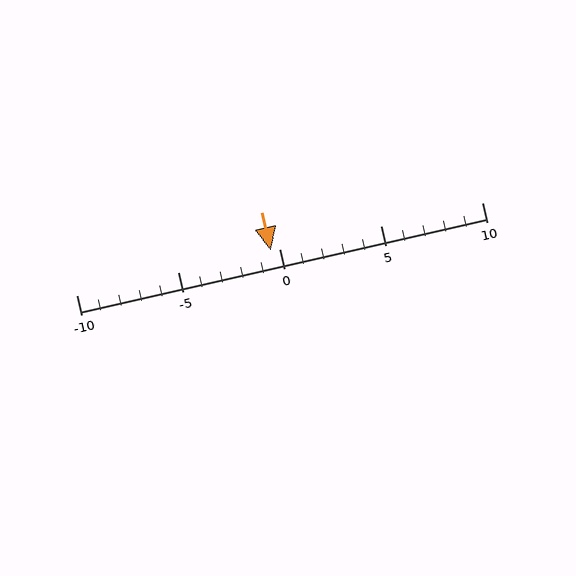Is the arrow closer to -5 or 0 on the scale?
The arrow is closer to 0.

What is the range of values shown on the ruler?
The ruler shows values from -10 to 10.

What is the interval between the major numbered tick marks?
The major tick marks are spaced 5 units apart.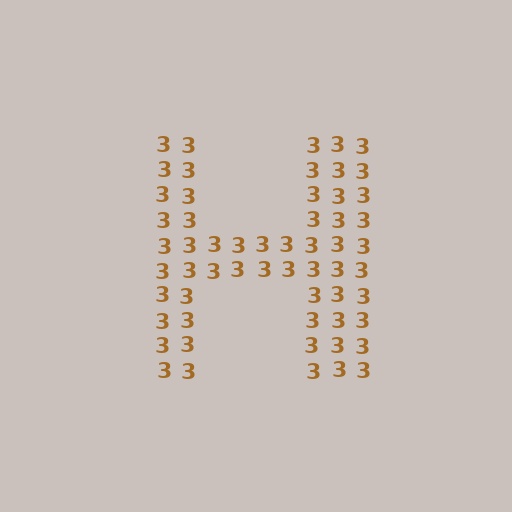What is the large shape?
The large shape is the letter H.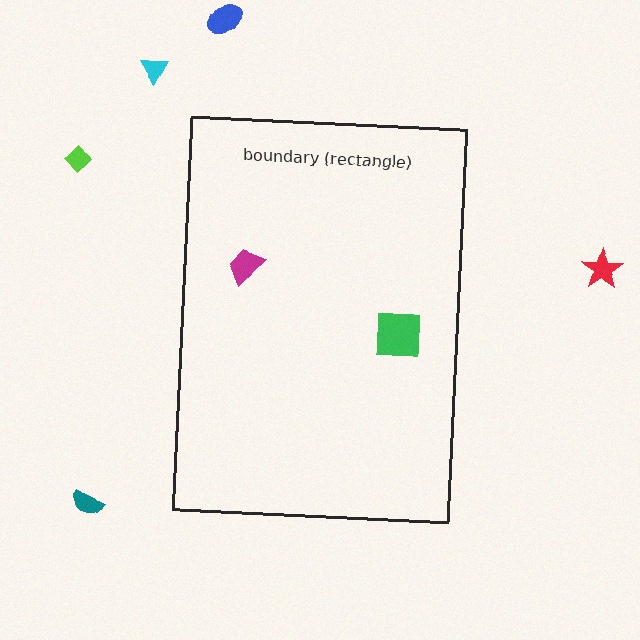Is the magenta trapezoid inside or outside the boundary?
Inside.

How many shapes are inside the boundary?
2 inside, 5 outside.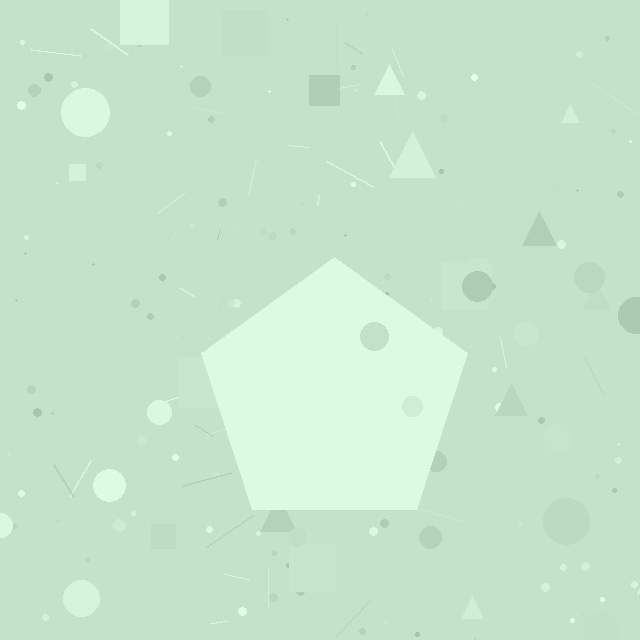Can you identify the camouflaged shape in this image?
The camouflaged shape is a pentagon.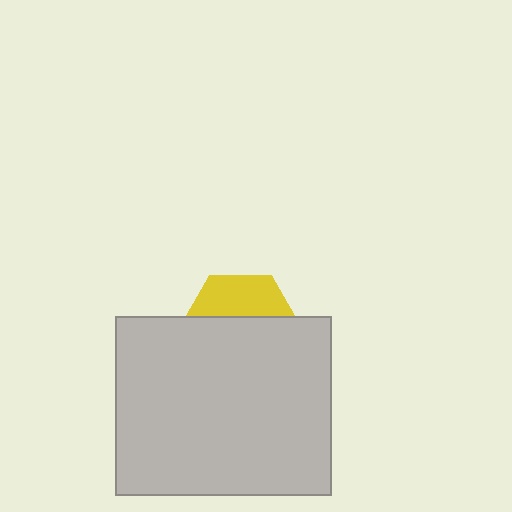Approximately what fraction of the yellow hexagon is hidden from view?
Roughly 66% of the yellow hexagon is hidden behind the light gray rectangle.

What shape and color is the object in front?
The object in front is a light gray rectangle.